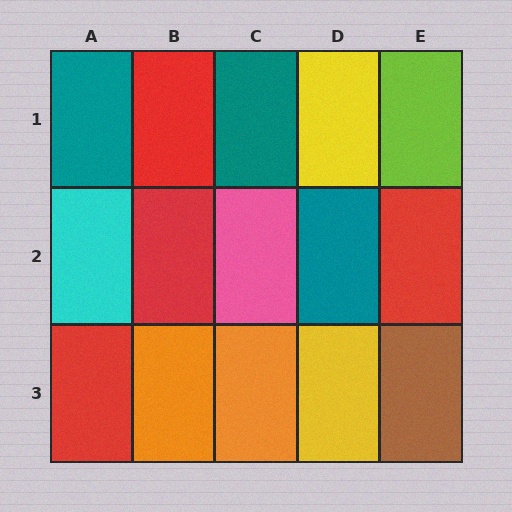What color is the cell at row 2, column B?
Red.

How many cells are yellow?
2 cells are yellow.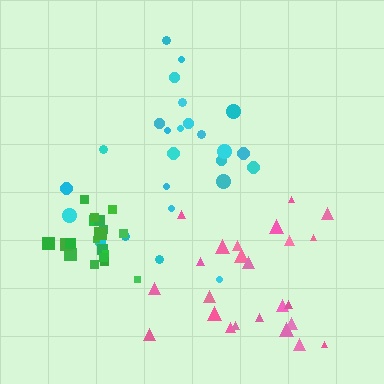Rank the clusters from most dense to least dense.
green, pink, cyan.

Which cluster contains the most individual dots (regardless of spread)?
Cyan (25).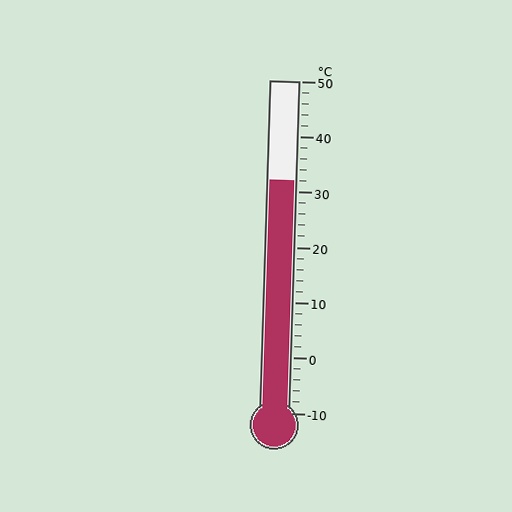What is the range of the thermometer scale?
The thermometer scale ranges from -10°C to 50°C.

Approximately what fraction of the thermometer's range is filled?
The thermometer is filled to approximately 70% of its range.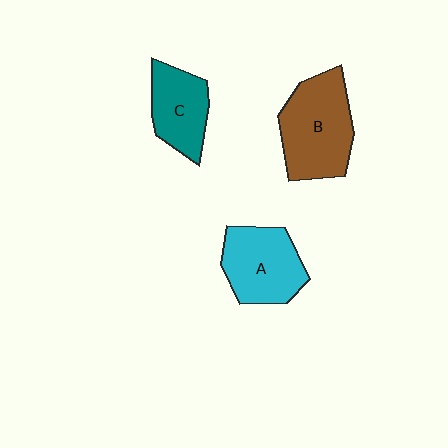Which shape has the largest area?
Shape B (brown).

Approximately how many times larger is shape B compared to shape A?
Approximately 1.2 times.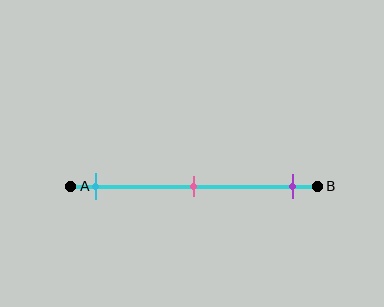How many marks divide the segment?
There are 3 marks dividing the segment.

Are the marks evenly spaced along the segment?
Yes, the marks are approximately evenly spaced.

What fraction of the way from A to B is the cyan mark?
The cyan mark is approximately 10% (0.1) of the way from A to B.